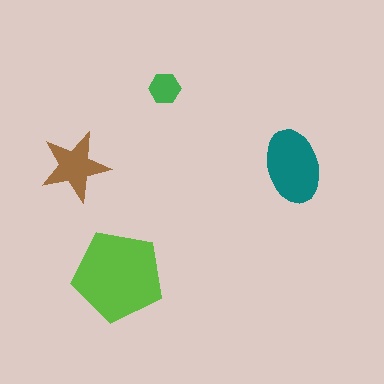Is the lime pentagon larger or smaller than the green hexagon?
Larger.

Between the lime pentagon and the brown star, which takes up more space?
The lime pentagon.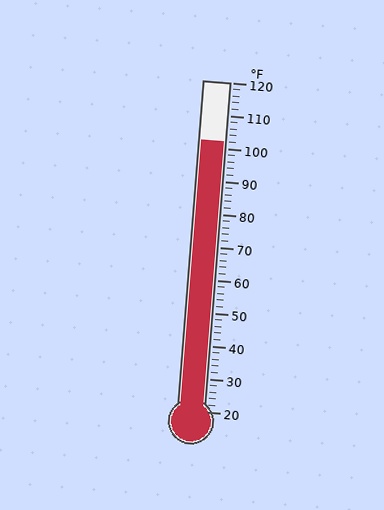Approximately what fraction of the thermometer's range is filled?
The thermometer is filled to approximately 80% of its range.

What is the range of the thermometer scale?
The thermometer scale ranges from 20°F to 120°F.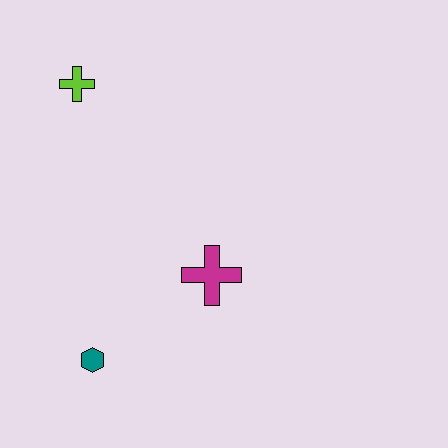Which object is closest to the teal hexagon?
The magenta cross is closest to the teal hexagon.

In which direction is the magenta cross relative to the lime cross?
The magenta cross is below the lime cross.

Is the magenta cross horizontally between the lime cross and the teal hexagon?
No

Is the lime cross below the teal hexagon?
No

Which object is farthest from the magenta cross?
The lime cross is farthest from the magenta cross.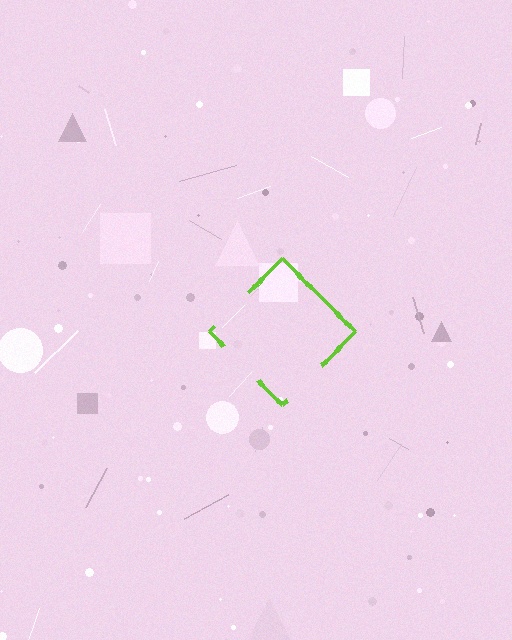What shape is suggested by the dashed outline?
The dashed outline suggests a diamond.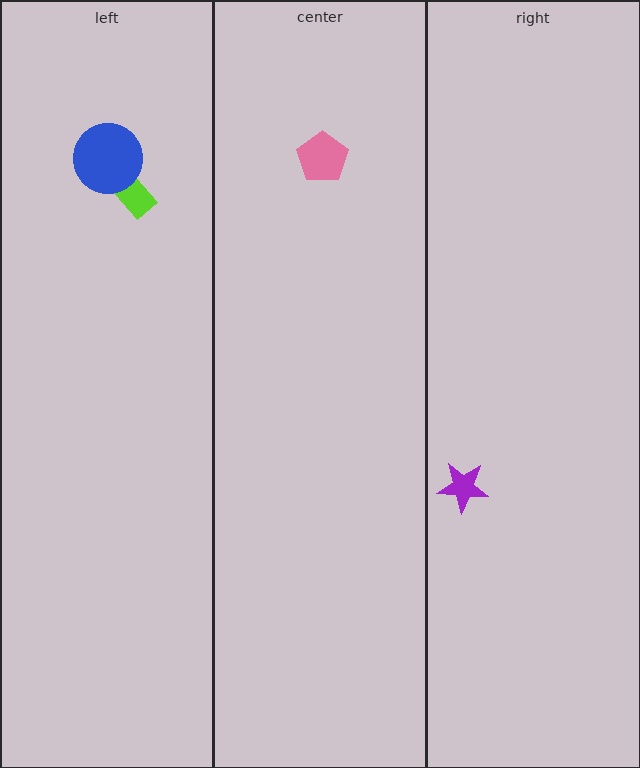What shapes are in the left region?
The lime rectangle, the blue circle.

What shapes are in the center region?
The pink pentagon.